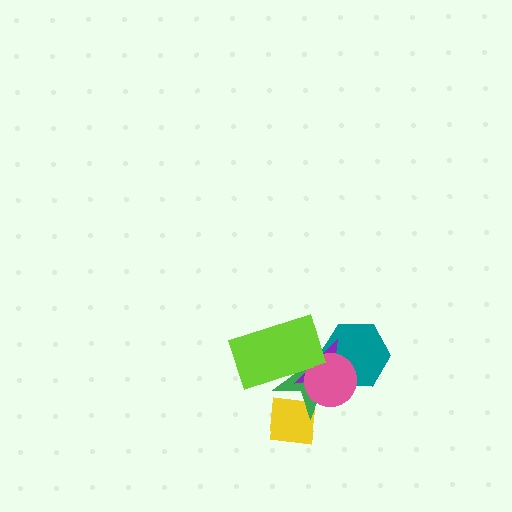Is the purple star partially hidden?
Yes, it is partially covered by another shape.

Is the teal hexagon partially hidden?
Yes, it is partially covered by another shape.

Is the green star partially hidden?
Yes, it is partially covered by another shape.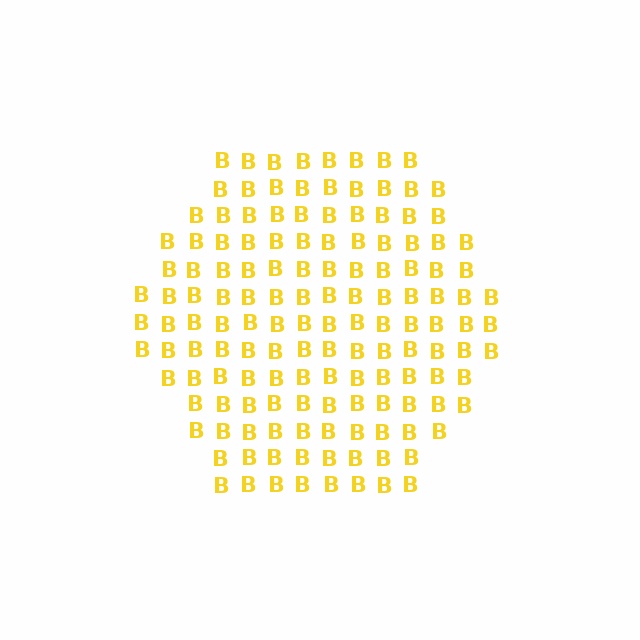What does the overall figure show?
The overall figure shows a hexagon.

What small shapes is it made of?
It is made of small letter B's.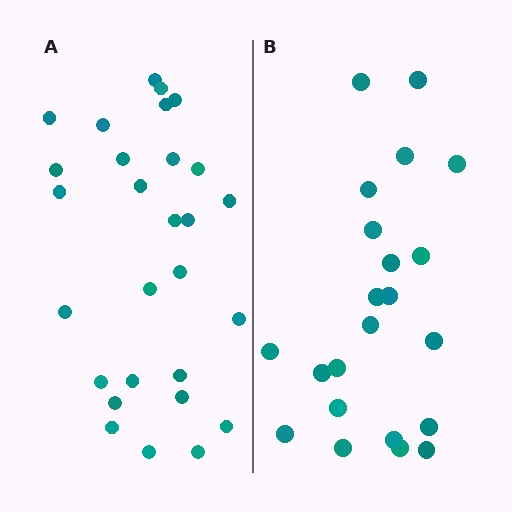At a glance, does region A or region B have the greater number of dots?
Region A (the left region) has more dots.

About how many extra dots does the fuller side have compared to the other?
Region A has about 6 more dots than region B.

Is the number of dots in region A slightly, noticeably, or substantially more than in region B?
Region A has noticeably more, but not dramatically so. The ratio is roughly 1.3 to 1.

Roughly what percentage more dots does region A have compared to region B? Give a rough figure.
About 25% more.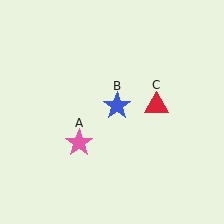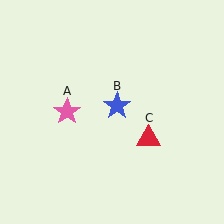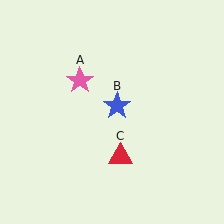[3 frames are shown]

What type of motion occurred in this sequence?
The pink star (object A), red triangle (object C) rotated clockwise around the center of the scene.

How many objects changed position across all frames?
2 objects changed position: pink star (object A), red triangle (object C).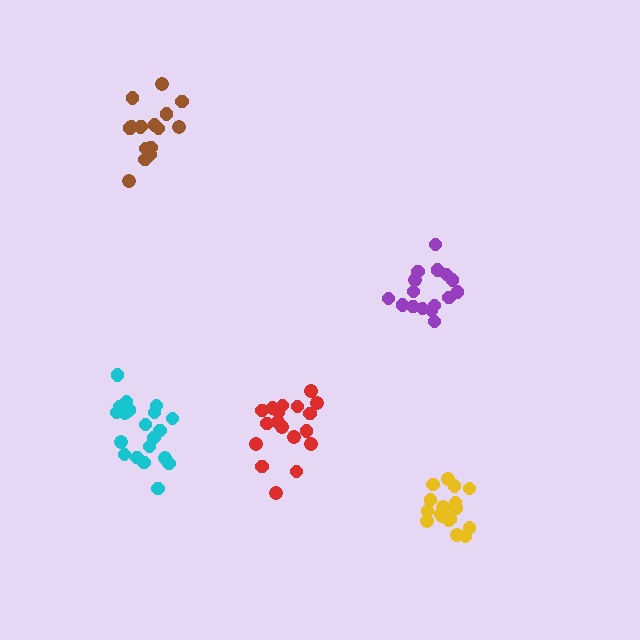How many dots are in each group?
Group 1: 18 dots, Group 2: 16 dots, Group 3: 18 dots, Group 4: 17 dots, Group 5: 20 dots (89 total).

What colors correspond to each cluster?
The clusters are colored: red, purple, yellow, brown, cyan.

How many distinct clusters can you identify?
There are 5 distinct clusters.